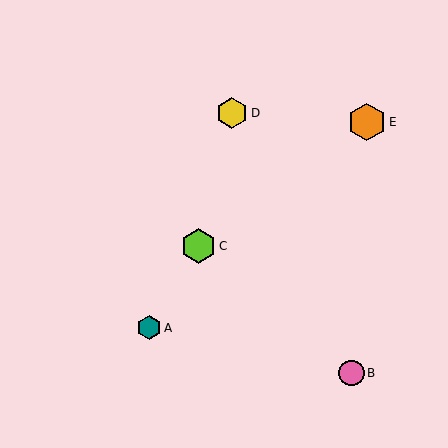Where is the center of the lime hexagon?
The center of the lime hexagon is at (198, 246).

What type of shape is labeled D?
Shape D is a yellow hexagon.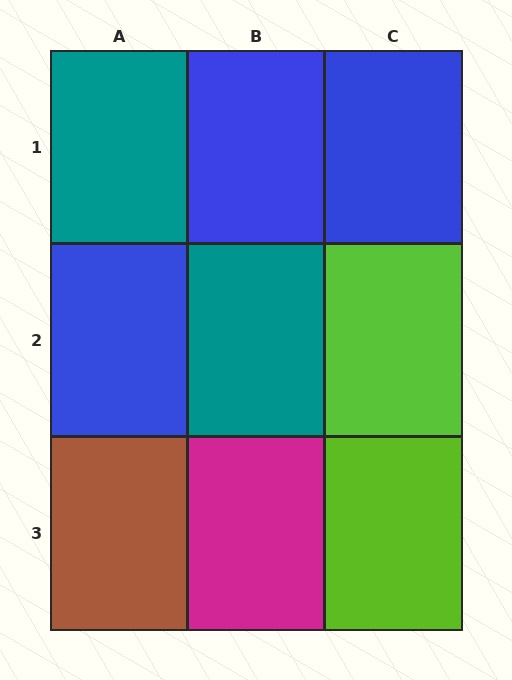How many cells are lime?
2 cells are lime.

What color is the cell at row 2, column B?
Teal.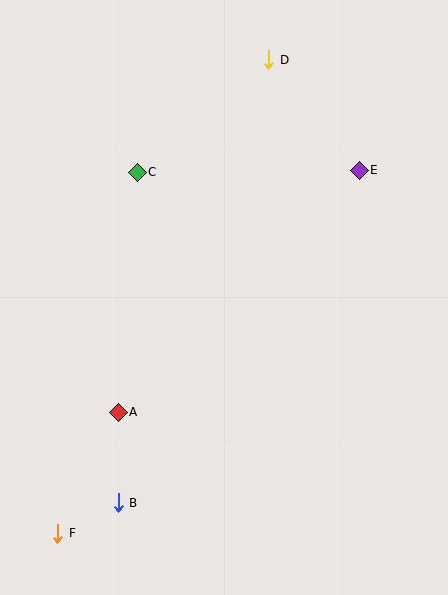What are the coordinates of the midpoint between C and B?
The midpoint between C and B is at (128, 337).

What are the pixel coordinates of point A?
Point A is at (118, 412).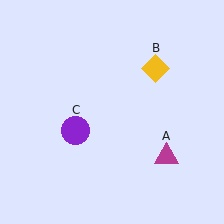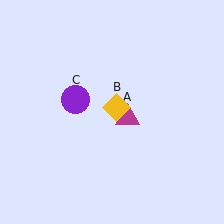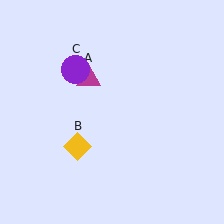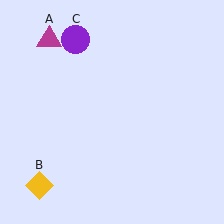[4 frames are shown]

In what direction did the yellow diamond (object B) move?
The yellow diamond (object B) moved down and to the left.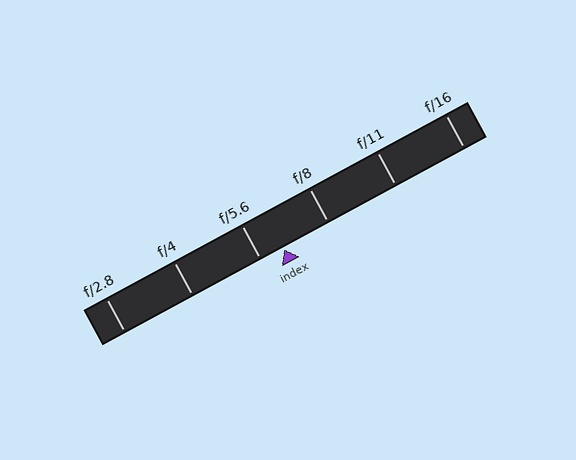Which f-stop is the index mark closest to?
The index mark is closest to f/5.6.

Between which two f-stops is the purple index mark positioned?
The index mark is between f/5.6 and f/8.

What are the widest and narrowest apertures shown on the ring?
The widest aperture shown is f/2.8 and the narrowest is f/16.